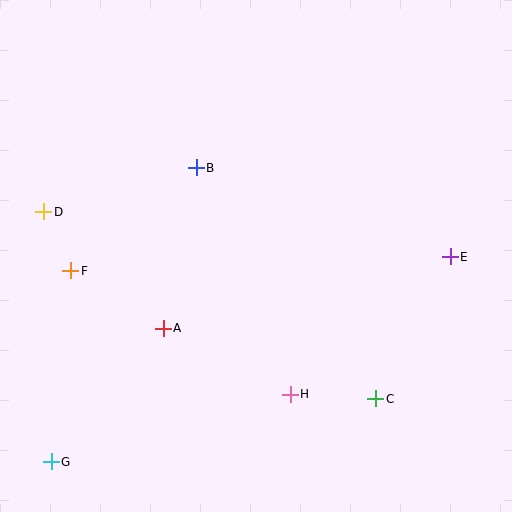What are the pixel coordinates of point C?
Point C is at (376, 399).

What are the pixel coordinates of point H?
Point H is at (290, 394).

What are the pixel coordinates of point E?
Point E is at (450, 257).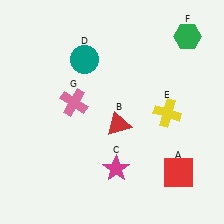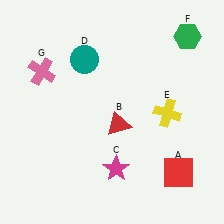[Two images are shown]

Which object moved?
The pink cross (G) moved left.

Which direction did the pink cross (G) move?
The pink cross (G) moved left.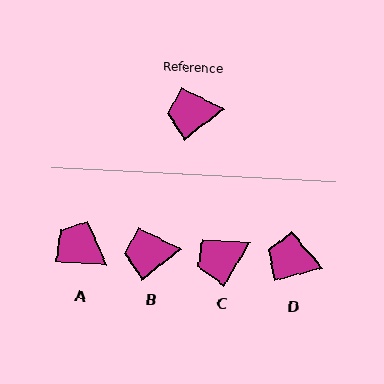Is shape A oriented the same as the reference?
No, it is off by about 41 degrees.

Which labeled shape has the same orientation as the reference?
B.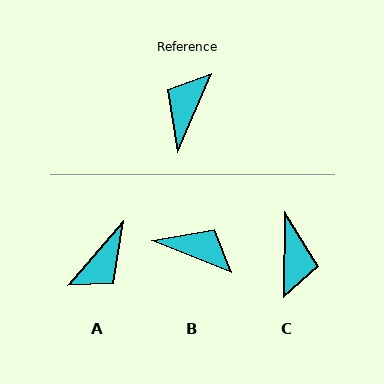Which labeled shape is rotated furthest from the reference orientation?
A, about 162 degrees away.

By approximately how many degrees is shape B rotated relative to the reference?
Approximately 89 degrees clockwise.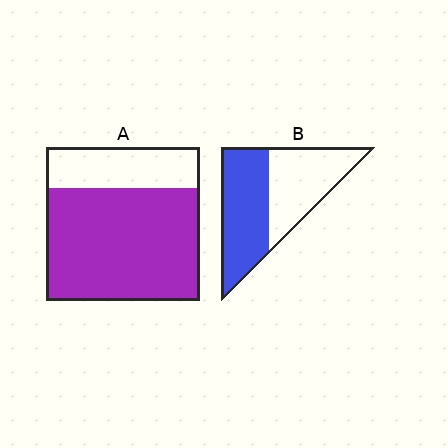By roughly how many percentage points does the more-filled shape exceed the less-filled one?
By roughly 20 percentage points (A over B).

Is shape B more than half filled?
Roughly half.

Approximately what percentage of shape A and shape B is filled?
A is approximately 75% and B is approximately 50%.